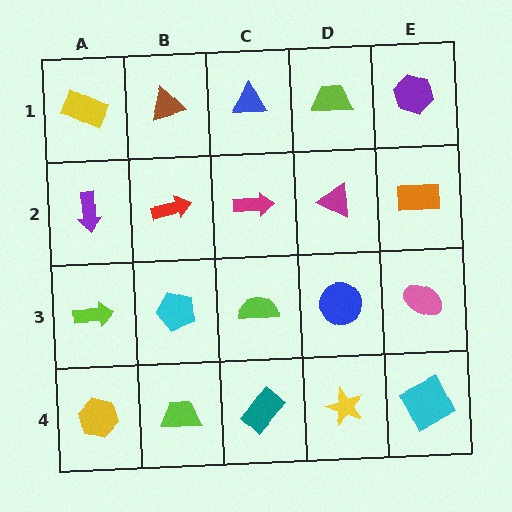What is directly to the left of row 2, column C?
A red arrow.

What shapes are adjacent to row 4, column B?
A cyan pentagon (row 3, column B), a yellow hexagon (row 4, column A), a teal rectangle (row 4, column C).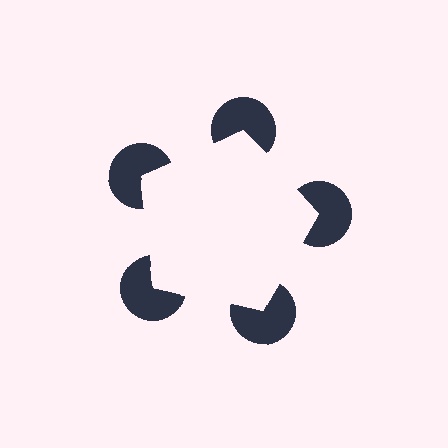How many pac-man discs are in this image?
There are 5 — one at each vertex of the illusory pentagon.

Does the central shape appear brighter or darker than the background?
It typically appears slightly brighter than the background, even though no actual brightness change is drawn.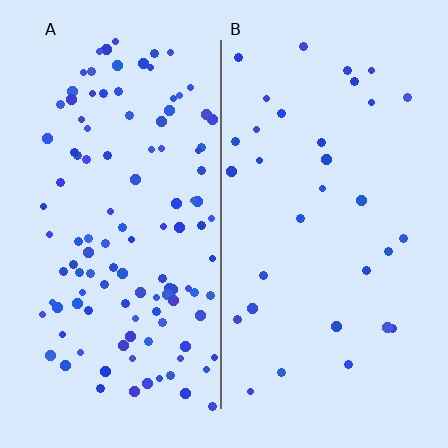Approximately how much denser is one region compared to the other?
Approximately 3.6× — region A over region B.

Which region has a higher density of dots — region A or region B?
A (the left).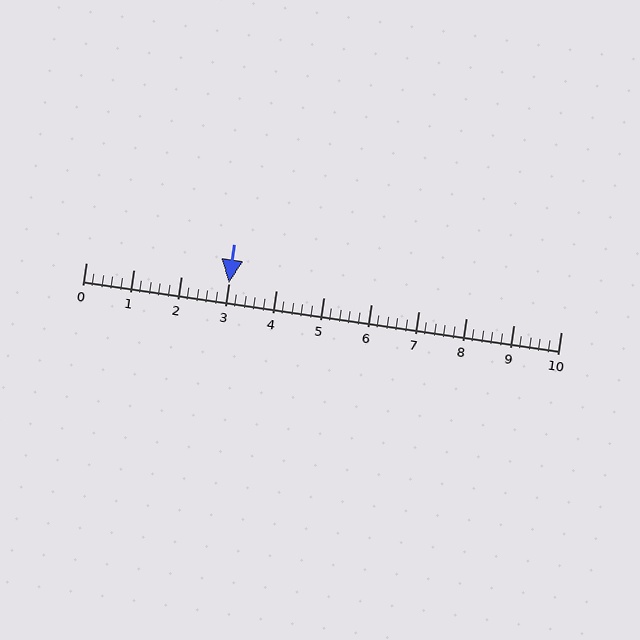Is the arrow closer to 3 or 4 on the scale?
The arrow is closer to 3.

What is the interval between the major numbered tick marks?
The major tick marks are spaced 1 units apart.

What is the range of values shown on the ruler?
The ruler shows values from 0 to 10.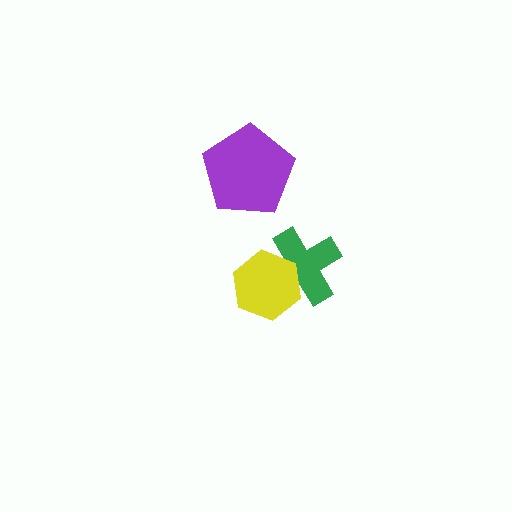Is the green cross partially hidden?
Yes, it is partially covered by another shape.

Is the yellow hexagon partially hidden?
No, no other shape covers it.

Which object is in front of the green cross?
The yellow hexagon is in front of the green cross.